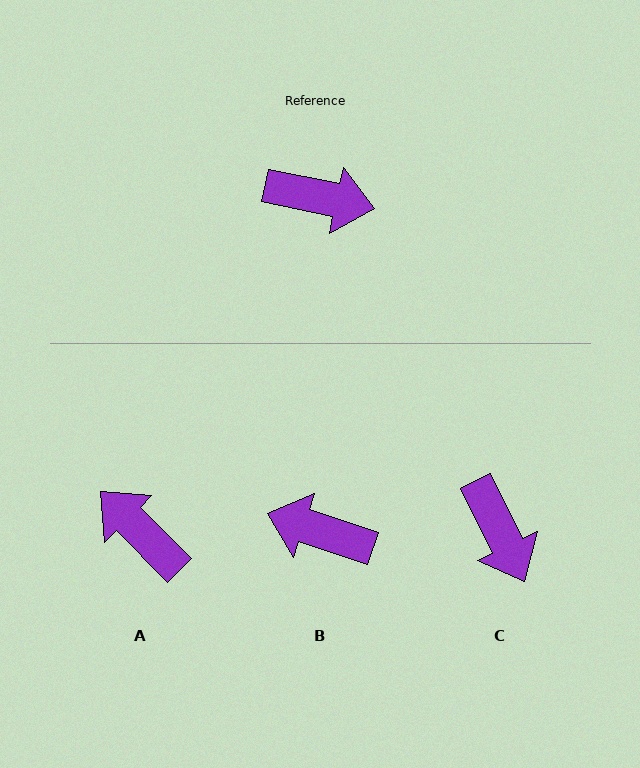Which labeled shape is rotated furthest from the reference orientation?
B, about 173 degrees away.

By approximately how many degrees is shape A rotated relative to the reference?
Approximately 147 degrees counter-clockwise.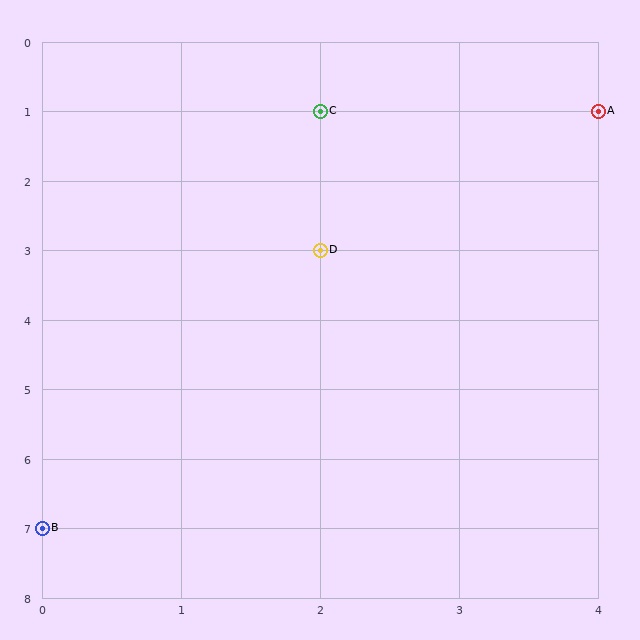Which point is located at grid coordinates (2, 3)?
Point D is at (2, 3).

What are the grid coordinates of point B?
Point B is at grid coordinates (0, 7).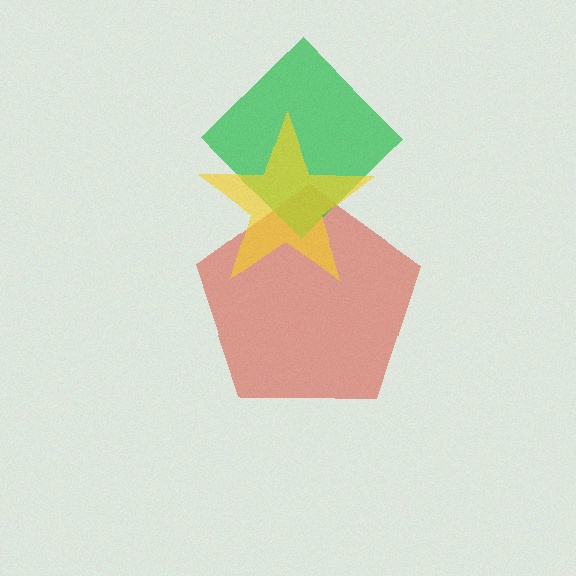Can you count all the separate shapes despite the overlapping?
Yes, there are 3 separate shapes.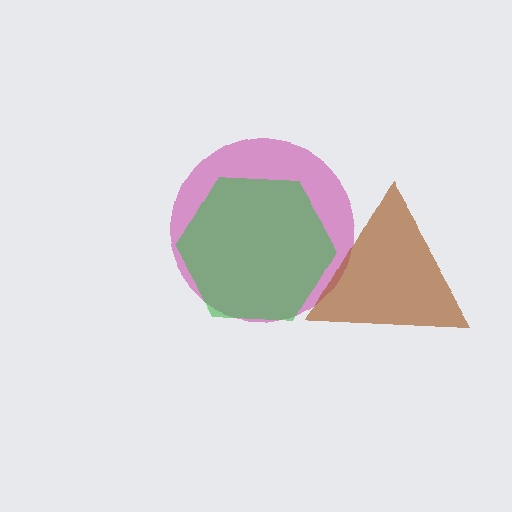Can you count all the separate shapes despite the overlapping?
Yes, there are 3 separate shapes.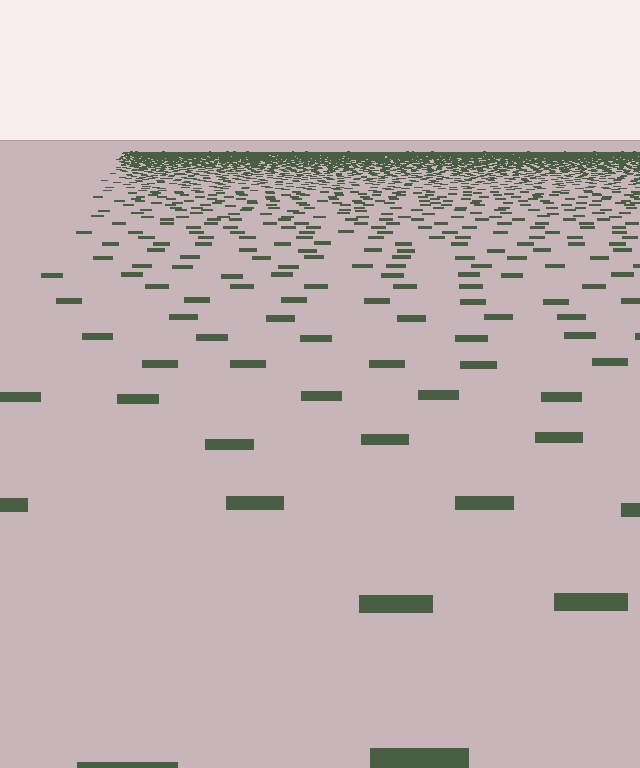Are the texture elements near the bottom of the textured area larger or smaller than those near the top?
Larger. Near the bottom, elements are closer to the viewer and appear at a bigger on-screen size.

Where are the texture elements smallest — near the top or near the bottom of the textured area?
Near the top.